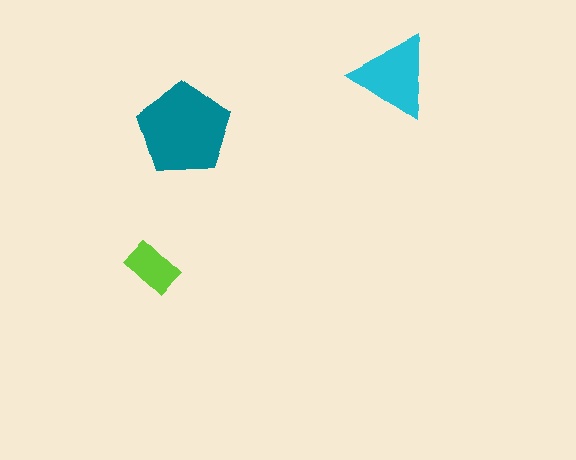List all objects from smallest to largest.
The lime rectangle, the cyan triangle, the teal pentagon.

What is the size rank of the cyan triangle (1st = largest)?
2nd.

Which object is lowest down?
The lime rectangle is bottommost.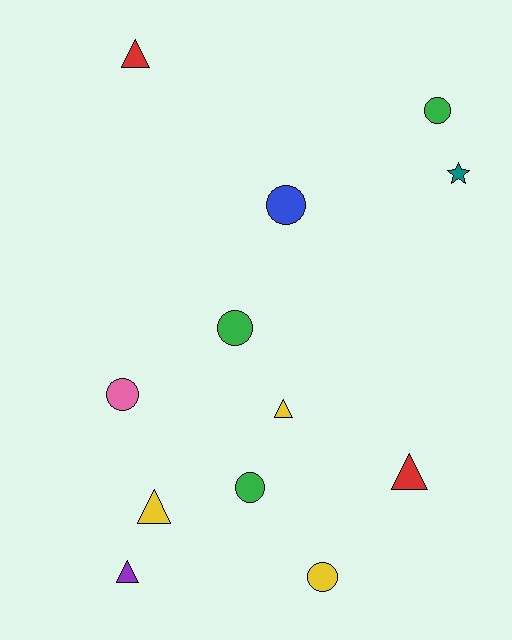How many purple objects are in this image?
There is 1 purple object.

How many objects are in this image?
There are 12 objects.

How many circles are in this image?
There are 6 circles.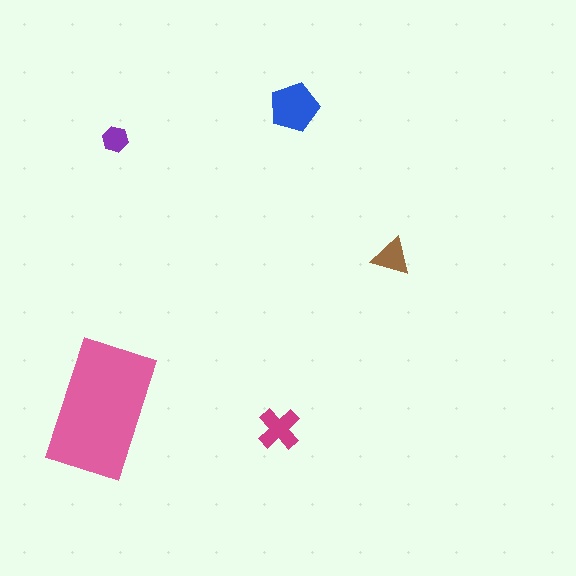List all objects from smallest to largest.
The purple hexagon, the brown triangle, the magenta cross, the blue pentagon, the pink rectangle.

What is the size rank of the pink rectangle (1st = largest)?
1st.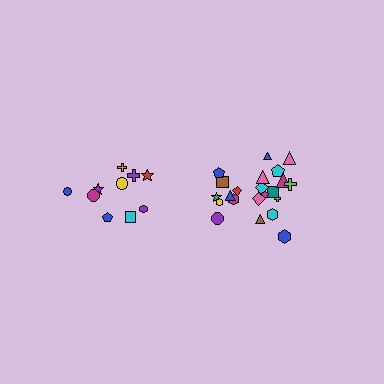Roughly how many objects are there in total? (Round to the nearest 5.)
Roughly 30 objects in total.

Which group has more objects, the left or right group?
The right group.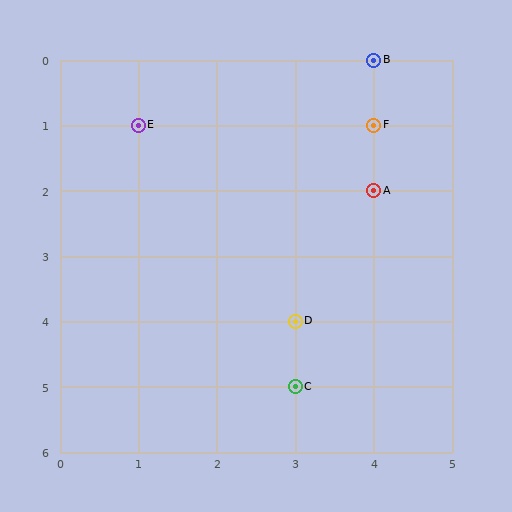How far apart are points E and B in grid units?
Points E and B are 3 columns and 1 row apart (about 3.2 grid units diagonally).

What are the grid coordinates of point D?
Point D is at grid coordinates (3, 4).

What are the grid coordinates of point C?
Point C is at grid coordinates (3, 5).